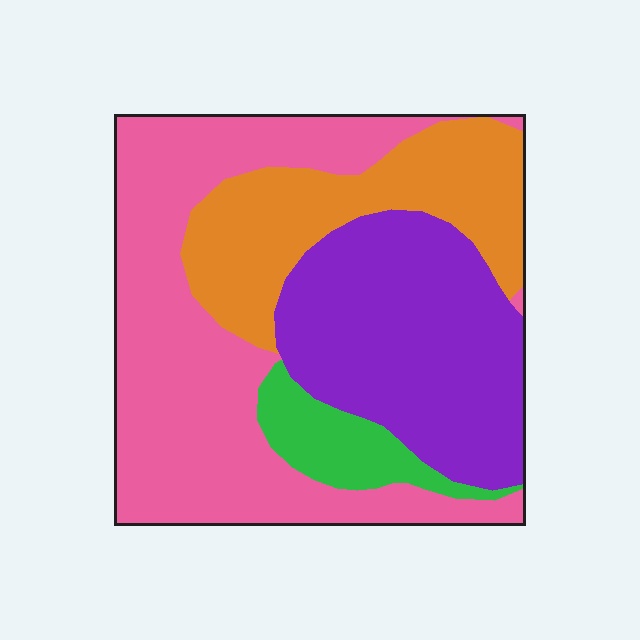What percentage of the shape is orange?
Orange takes up about one fifth (1/5) of the shape.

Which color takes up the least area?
Green, at roughly 10%.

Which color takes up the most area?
Pink, at roughly 40%.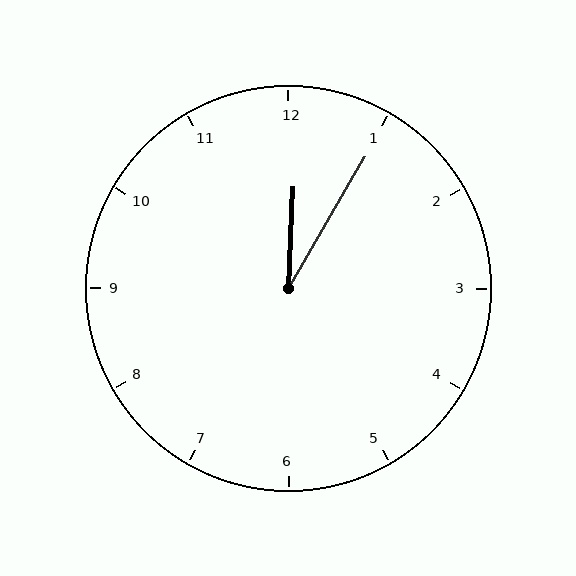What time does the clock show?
12:05.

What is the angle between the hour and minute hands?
Approximately 28 degrees.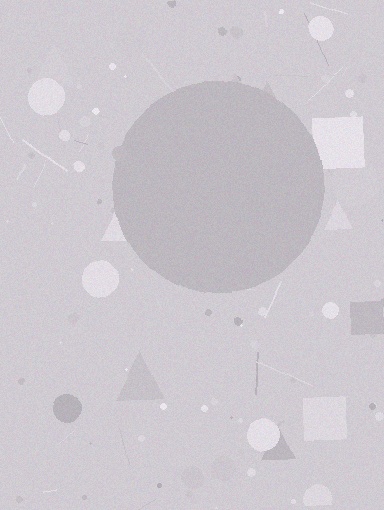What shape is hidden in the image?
A circle is hidden in the image.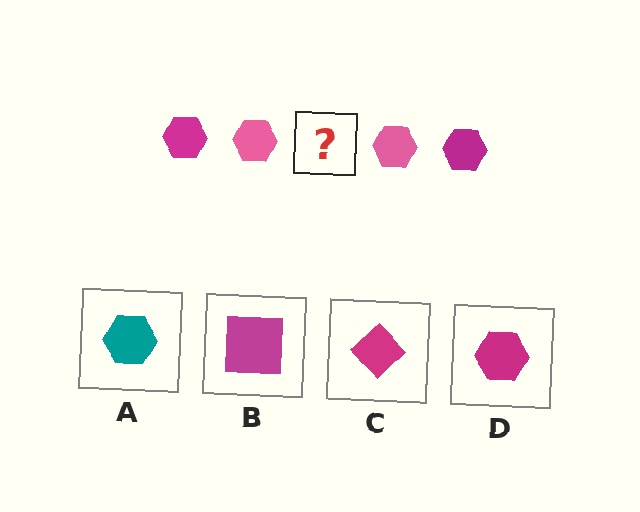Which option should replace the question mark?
Option D.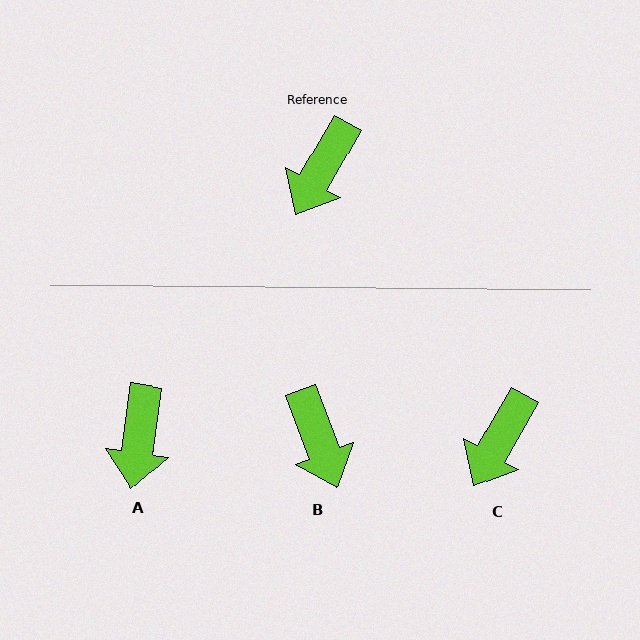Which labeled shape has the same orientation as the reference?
C.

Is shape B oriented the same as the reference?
No, it is off by about 50 degrees.